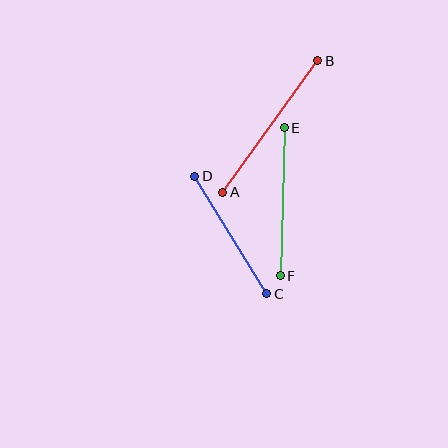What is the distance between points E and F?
The distance is approximately 148 pixels.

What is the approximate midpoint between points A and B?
The midpoint is at approximately (270, 127) pixels.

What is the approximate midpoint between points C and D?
The midpoint is at approximately (231, 235) pixels.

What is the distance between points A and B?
The distance is approximately 163 pixels.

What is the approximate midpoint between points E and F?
The midpoint is at approximately (282, 202) pixels.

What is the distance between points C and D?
The distance is approximately 138 pixels.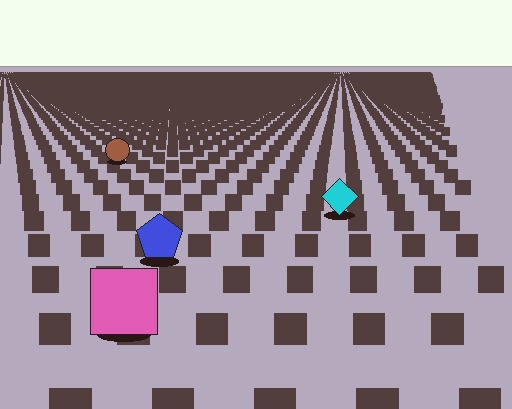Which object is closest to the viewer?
The pink square is closest. The texture marks near it are larger and more spread out.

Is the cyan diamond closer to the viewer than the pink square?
No. The pink square is closer — you can tell from the texture gradient: the ground texture is coarser near it.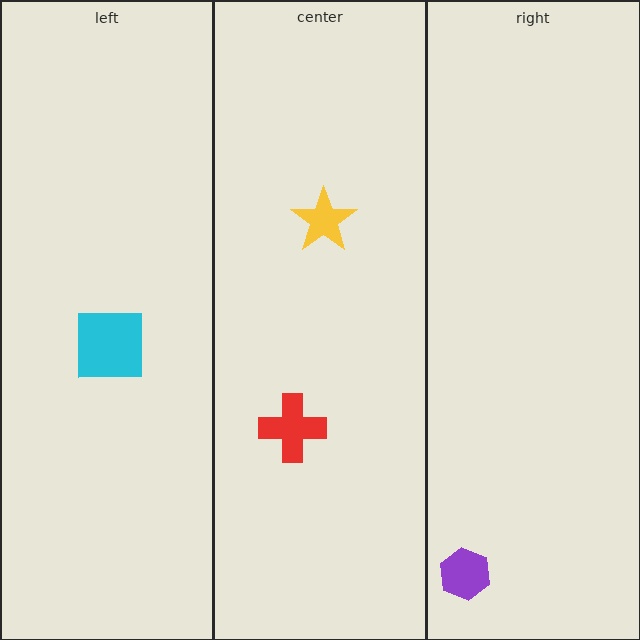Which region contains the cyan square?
The left region.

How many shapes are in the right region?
1.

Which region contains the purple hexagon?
The right region.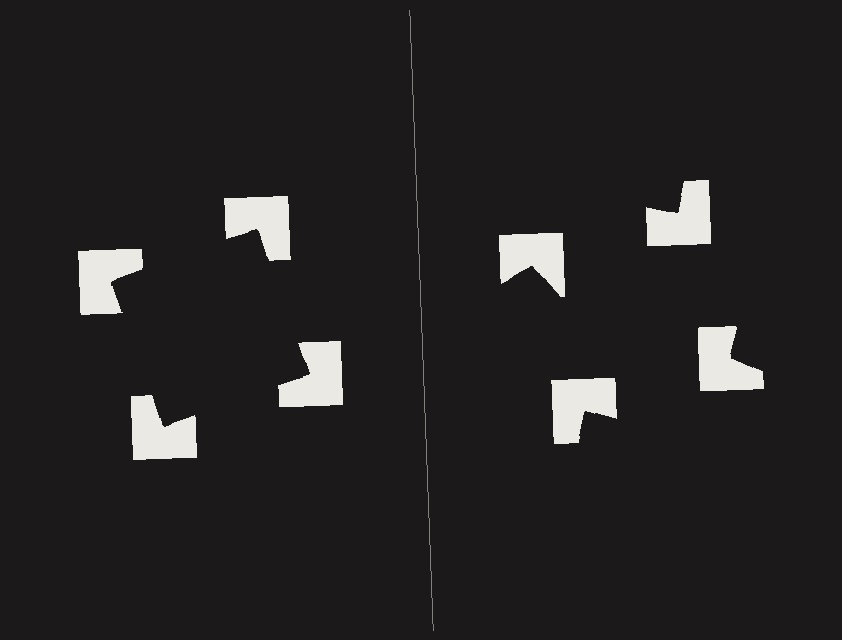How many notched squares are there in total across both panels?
8 — 4 on each side.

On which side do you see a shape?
An illusory square appears on the left side. On the right side the wedge cuts are rotated, so no coherent shape forms.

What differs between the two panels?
The notched squares are positioned identically on both sides; only the wedge orientations differ. On the left they align to a square; on the right they are misaligned.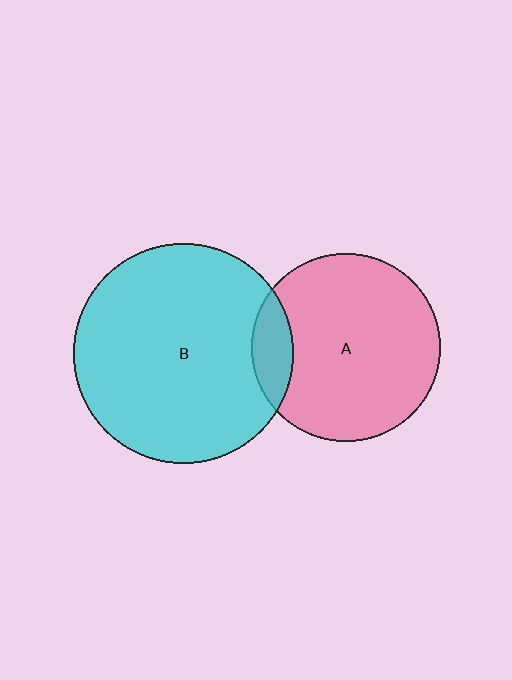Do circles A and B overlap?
Yes.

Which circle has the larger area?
Circle B (cyan).